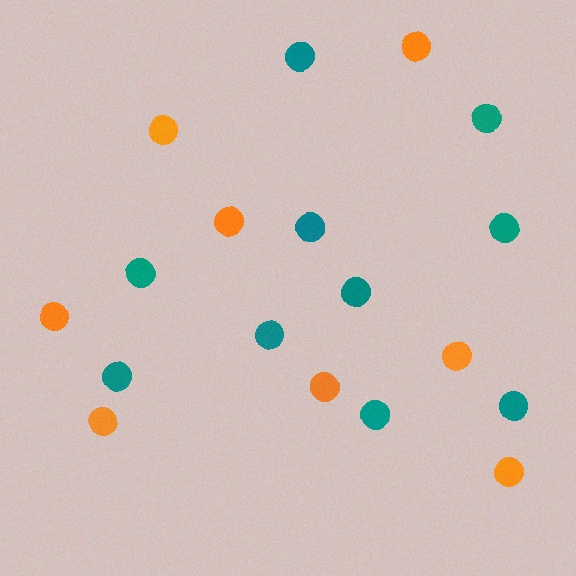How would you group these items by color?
There are 2 groups: one group of teal circles (10) and one group of orange circles (8).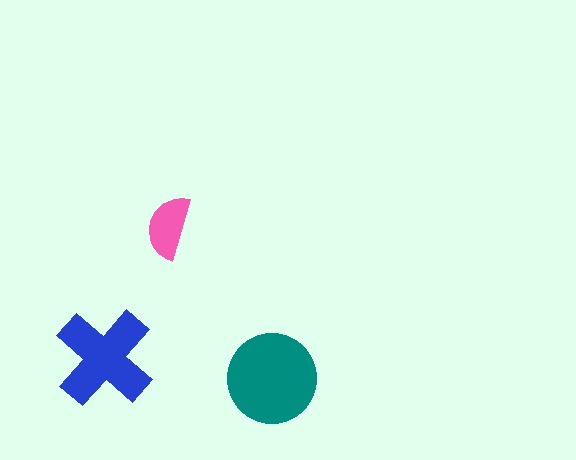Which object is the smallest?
The pink semicircle.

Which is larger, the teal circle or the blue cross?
The teal circle.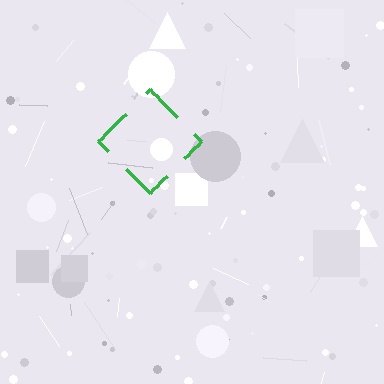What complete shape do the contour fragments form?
The contour fragments form a diamond.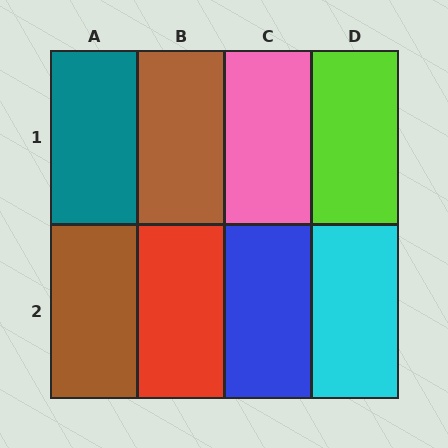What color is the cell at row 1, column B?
Brown.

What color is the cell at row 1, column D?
Lime.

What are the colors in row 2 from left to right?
Brown, red, blue, cyan.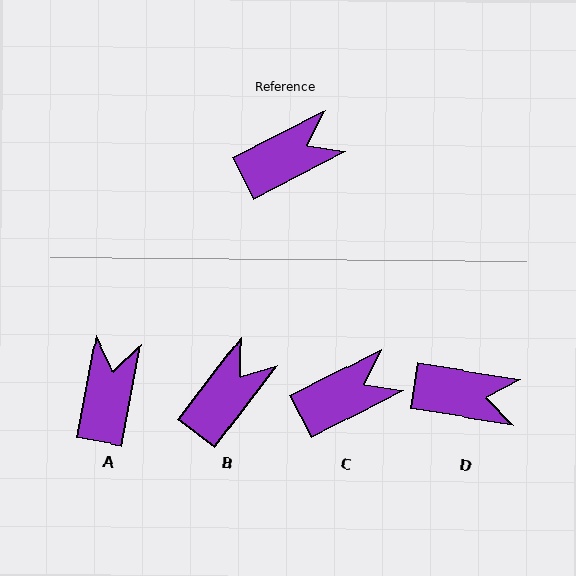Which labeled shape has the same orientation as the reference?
C.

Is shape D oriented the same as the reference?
No, it is off by about 36 degrees.